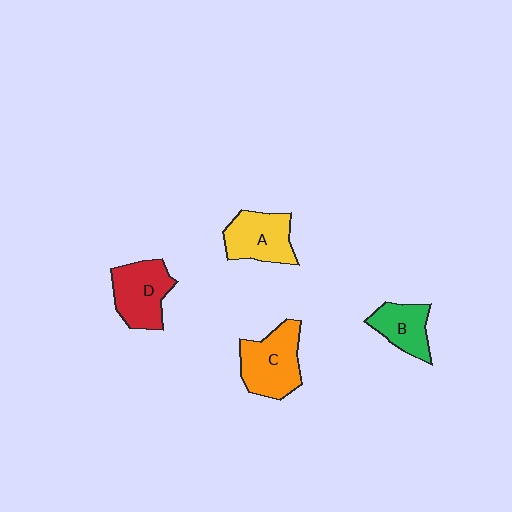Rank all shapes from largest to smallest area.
From largest to smallest: C (orange), D (red), A (yellow), B (green).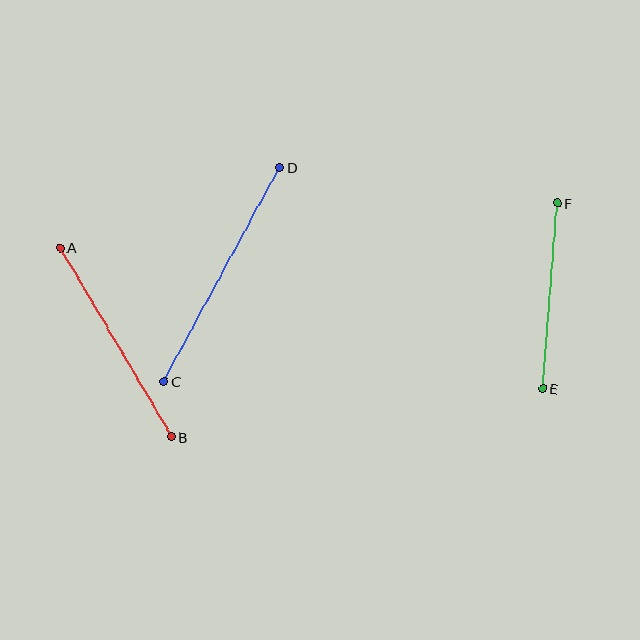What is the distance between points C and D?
The distance is approximately 243 pixels.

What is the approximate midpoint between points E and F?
The midpoint is at approximately (550, 296) pixels.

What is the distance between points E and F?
The distance is approximately 186 pixels.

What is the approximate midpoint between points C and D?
The midpoint is at approximately (222, 274) pixels.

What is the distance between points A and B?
The distance is approximately 219 pixels.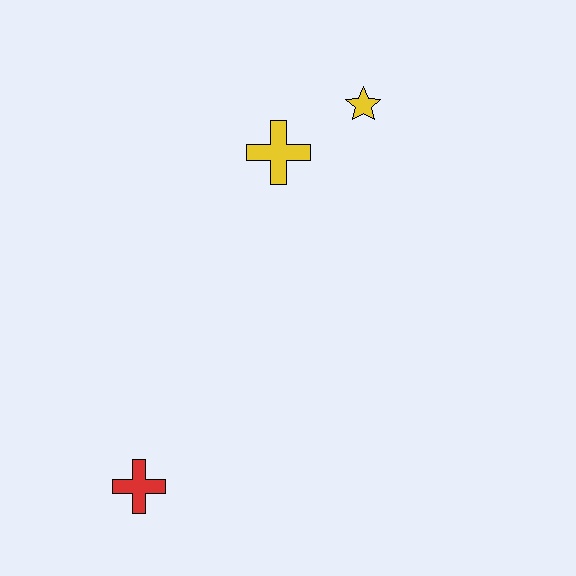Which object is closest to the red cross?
The yellow cross is closest to the red cross.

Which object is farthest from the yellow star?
The red cross is farthest from the yellow star.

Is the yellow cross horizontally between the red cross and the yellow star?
Yes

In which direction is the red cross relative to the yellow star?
The red cross is below the yellow star.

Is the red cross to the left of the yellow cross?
Yes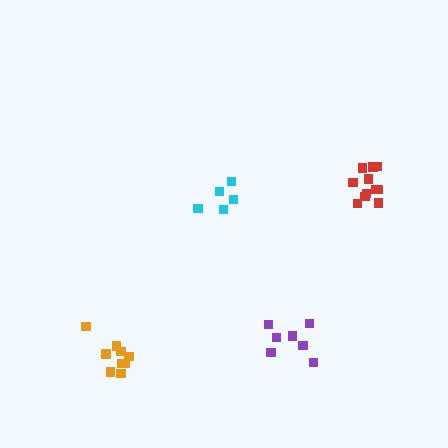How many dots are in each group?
Group 1: 5 dots, Group 2: 7 dots, Group 3: 11 dots, Group 4: 9 dots (32 total).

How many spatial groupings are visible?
There are 4 spatial groupings.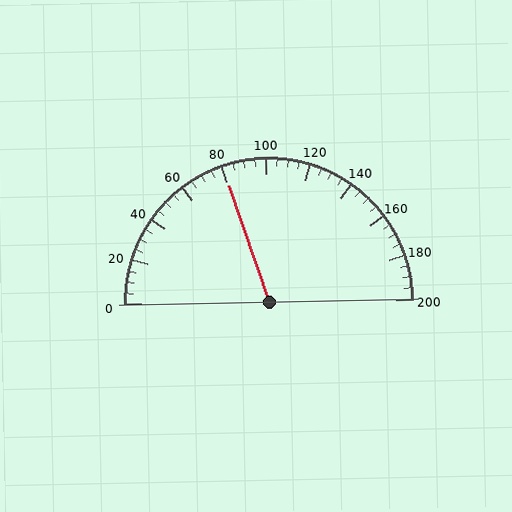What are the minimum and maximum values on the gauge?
The gauge ranges from 0 to 200.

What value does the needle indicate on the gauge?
The needle indicates approximately 80.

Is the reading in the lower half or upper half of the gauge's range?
The reading is in the lower half of the range (0 to 200).